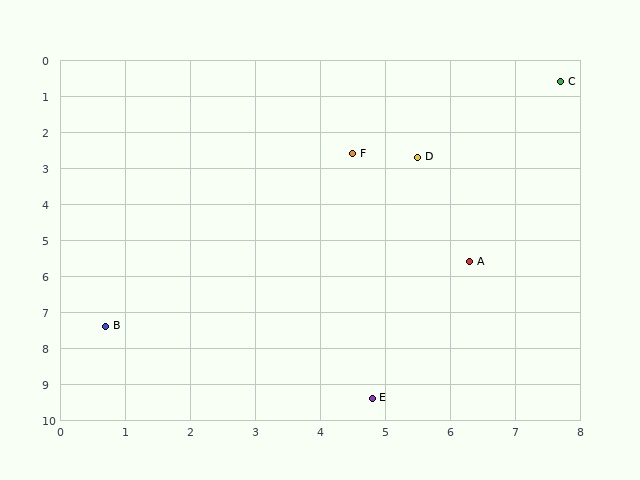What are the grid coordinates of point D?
Point D is at approximately (5.5, 2.7).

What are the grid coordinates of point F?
Point F is at approximately (4.5, 2.6).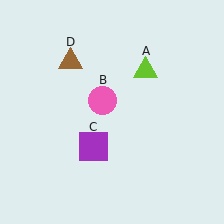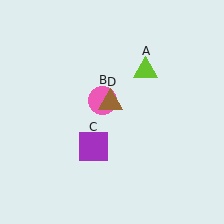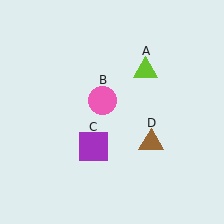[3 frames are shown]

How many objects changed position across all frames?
1 object changed position: brown triangle (object D).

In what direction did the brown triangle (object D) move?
The brown triangle (object D) moved down and to the right.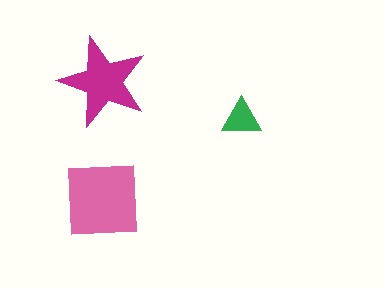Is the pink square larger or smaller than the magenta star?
Larger.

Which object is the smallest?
The green triangle.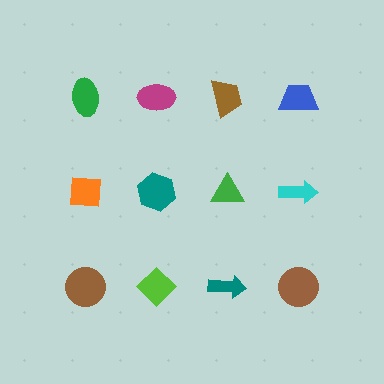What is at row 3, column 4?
A brown circle.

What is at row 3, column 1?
A brown circle.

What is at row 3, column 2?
A lime diamond.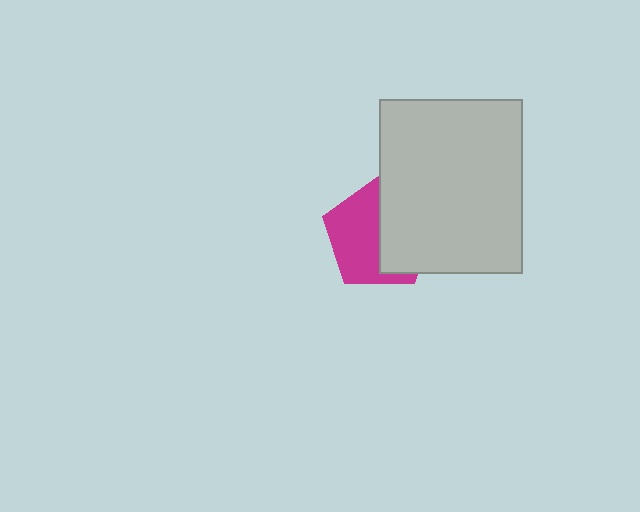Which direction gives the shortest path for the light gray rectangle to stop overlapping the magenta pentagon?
Moving right gives the shortest separation.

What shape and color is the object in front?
The object in front is a light gray rectangle.